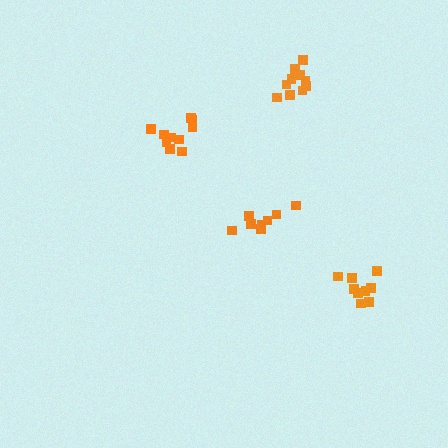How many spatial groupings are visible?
There are 4 spatial groupings.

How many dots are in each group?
Group 1: 8 dots, Group 2: 10 dots, Group 3: 9 dots, Group 4: 10 dots (37 total).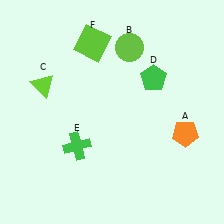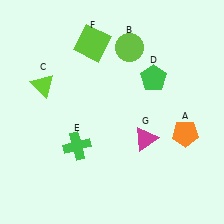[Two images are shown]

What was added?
A magenta triangle (G) was added in Image 2.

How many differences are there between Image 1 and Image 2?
There is 1 difference between the two images.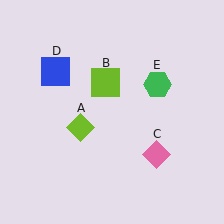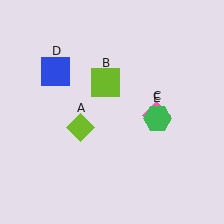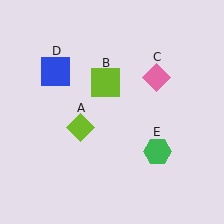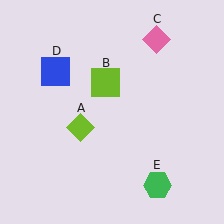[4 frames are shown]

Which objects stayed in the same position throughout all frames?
Lime diamond (object A) and lime square (object B) and blue square (object D) remained stationary.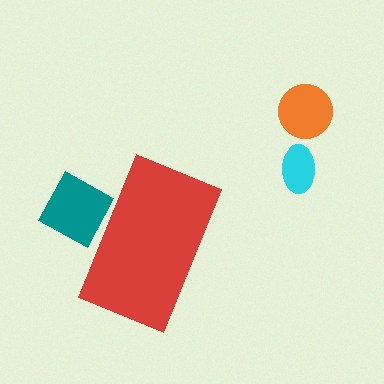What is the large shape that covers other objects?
A red rectangle.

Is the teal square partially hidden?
Yes, the teal square is partially hidden behind the red rectangle.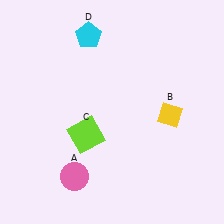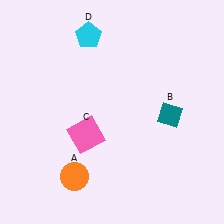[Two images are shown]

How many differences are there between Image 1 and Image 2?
There are 3 differences between the two images.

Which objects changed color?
A changed from pink to orange. B changed from yellow to teal. C changed from lime to pink.